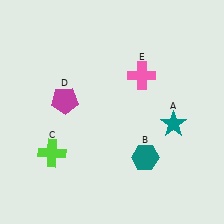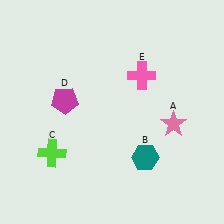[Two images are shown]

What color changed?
The star (A) changed from teal in Image 1 to pink in Image 2.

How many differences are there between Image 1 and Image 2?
There is 1 difference between the two images.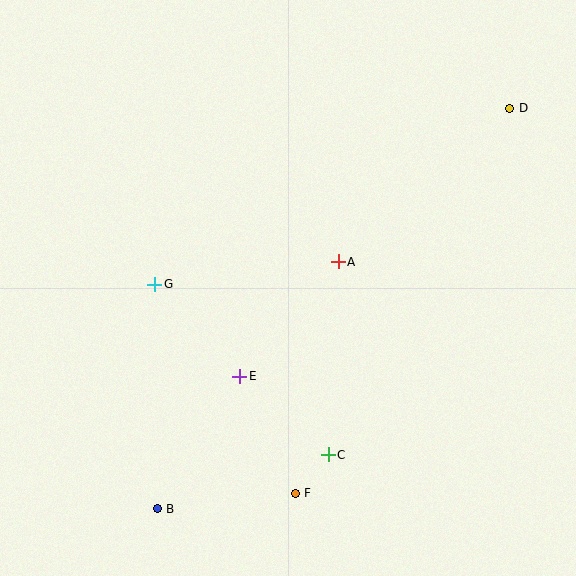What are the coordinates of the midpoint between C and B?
The midpoint between C and B is at (243, 482).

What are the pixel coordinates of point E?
Point E is at (240, 376).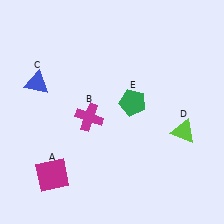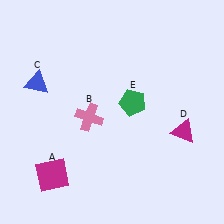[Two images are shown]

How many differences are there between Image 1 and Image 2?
There are 2 differences between the two images.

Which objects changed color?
B changed from magenta to pink. D changed from lime to magenta.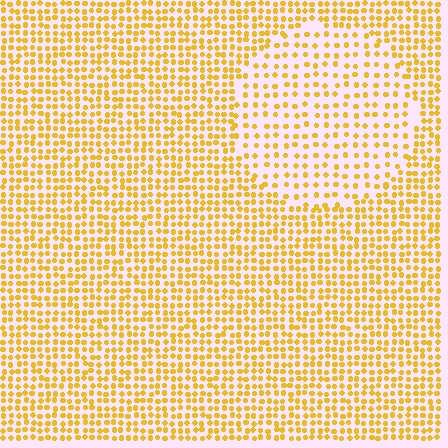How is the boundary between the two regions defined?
The boundary is defined by a change in element density (approximately 1.9x ratio). All elements are the same color, size, and shape.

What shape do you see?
I see a circle.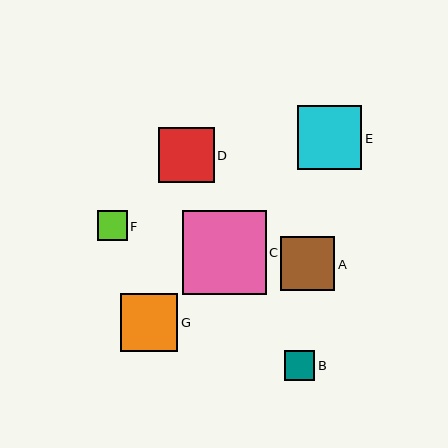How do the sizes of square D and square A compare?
Square D and square A are approximately the same size.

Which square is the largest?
Square C is the largest with a size of approximately 84 pixels.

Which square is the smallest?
Square F is the smallest with a size of approximately 30 pixels.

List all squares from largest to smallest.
From largest to smallest: C, E, G, D, A, B, F.